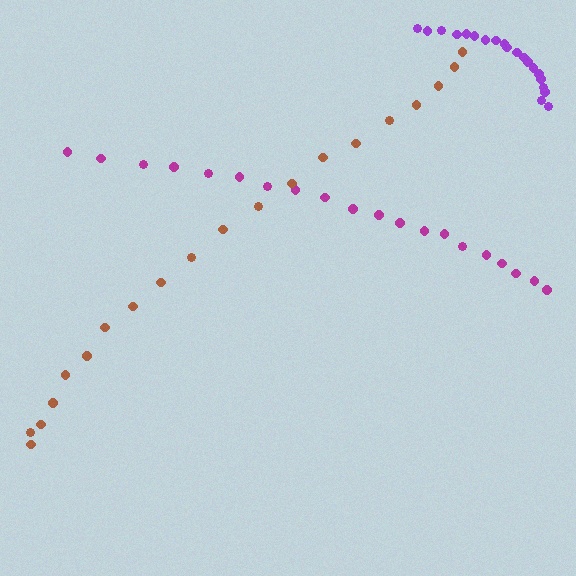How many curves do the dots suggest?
There are 3 distinct paths.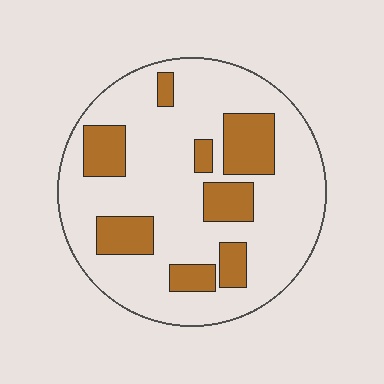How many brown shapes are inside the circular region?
8.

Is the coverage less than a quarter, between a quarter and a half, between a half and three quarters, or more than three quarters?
Less than a quarter.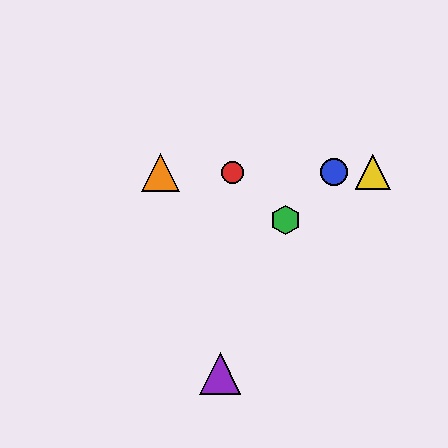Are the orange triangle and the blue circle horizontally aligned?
Yes, both are at y≈172.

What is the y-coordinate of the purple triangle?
The purple triangle is at y≈374.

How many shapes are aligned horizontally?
4 shapes (the red circle, the blue circle, the yellow triangle, the orange triangle) are aligned horizontally.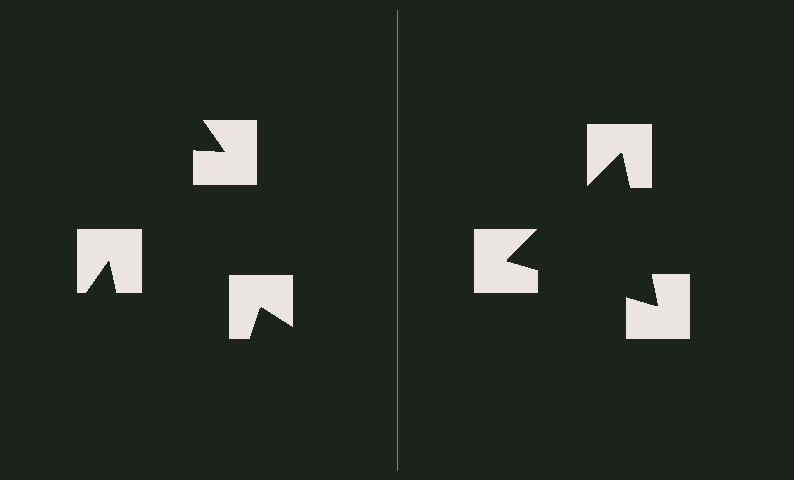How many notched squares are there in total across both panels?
6 — 3 on each side.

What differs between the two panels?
The notched squares are positioned identically on both sides; only the wedge orientations differ. On the right they align to a triangle; on the left they are misaligned.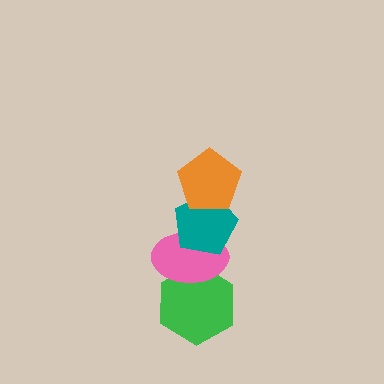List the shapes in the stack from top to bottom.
From top to bottom: the orange pentagon, the teal pentagon, the pink ellipse, the green hexagon.